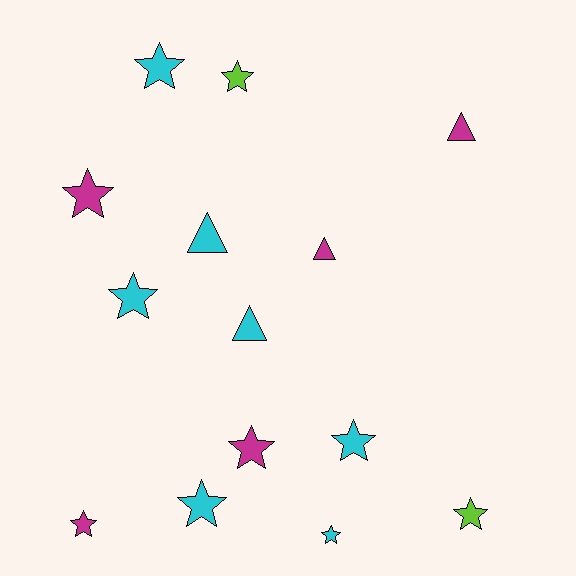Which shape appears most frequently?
Star, with 10 objects.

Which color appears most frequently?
Cyan, with 7 objects.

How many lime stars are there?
There are 2 lime stars.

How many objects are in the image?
There are 14 objects.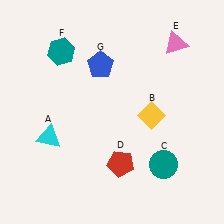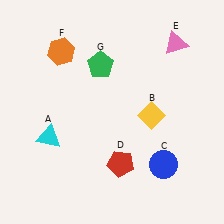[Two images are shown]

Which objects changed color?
C changed from teal to blue. F changed from teal to orange. G changed from blue to green.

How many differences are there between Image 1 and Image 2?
There are 3 differences between the two images.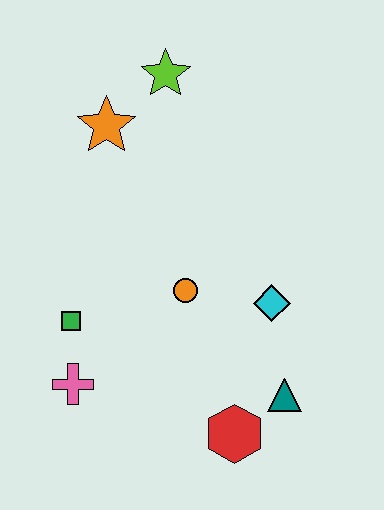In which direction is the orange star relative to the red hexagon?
The orange star is above the red hexagon.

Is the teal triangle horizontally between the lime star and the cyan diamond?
No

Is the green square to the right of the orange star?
No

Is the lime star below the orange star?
No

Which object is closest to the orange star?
The lime star is closest to the orange star.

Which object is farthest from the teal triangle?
The lime star is farthest from the teal triangle.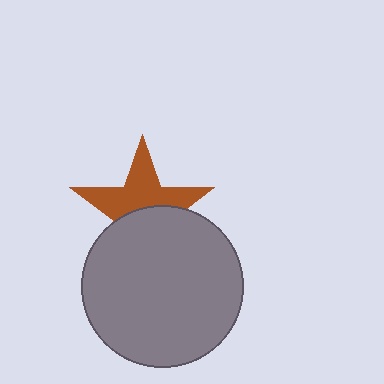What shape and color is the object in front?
The object in front is a gray circle.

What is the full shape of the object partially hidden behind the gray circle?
The partially hidden object is a brown star.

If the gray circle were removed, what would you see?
You would see the complete brown star.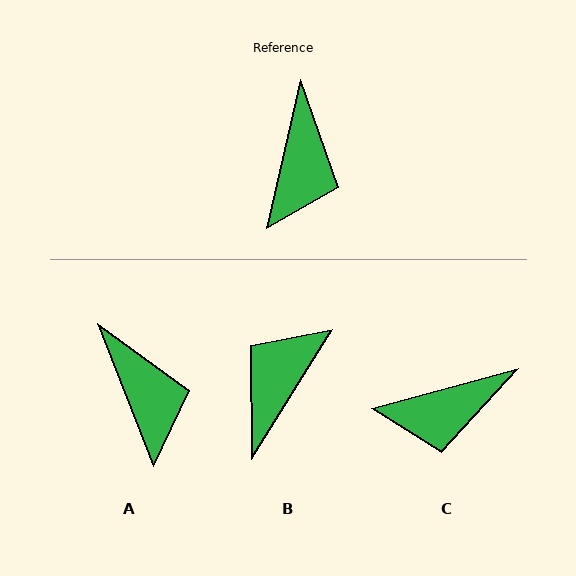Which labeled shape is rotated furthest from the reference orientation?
B, about 161 degrees away.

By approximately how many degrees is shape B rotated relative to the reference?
Approximately 161 degrees counter-clockwise.